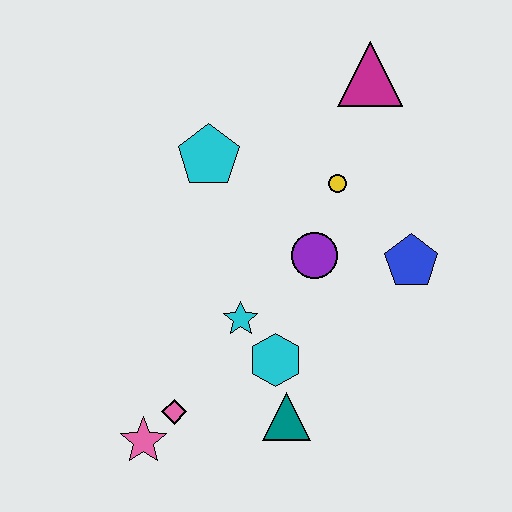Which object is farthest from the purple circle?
The pink star is farthest from the purple circle.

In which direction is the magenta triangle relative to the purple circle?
The magenta triangle is above the purple circle.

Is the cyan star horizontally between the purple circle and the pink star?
Yes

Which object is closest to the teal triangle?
The cyan hexagon is closest to the teal triangle.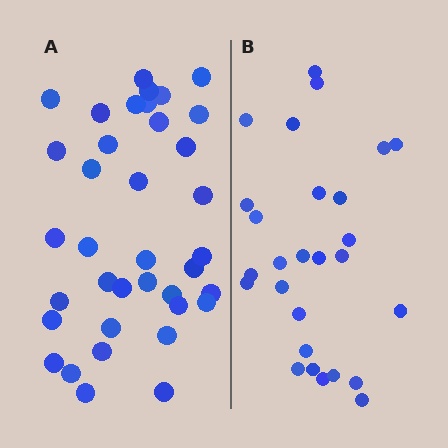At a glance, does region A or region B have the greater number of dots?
Region A (the left region) has more dots.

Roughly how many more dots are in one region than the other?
Region A has roughly 10 or so more dots than region B.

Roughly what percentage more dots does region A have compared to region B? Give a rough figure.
About 35% more.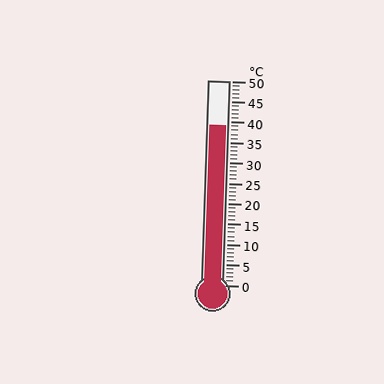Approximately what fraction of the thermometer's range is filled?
The thermometer is filled to approximately 80% of its range.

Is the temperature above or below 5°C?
The temperature is above 5°C.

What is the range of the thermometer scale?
The thermometer scale ranges from 0°C to 50°C.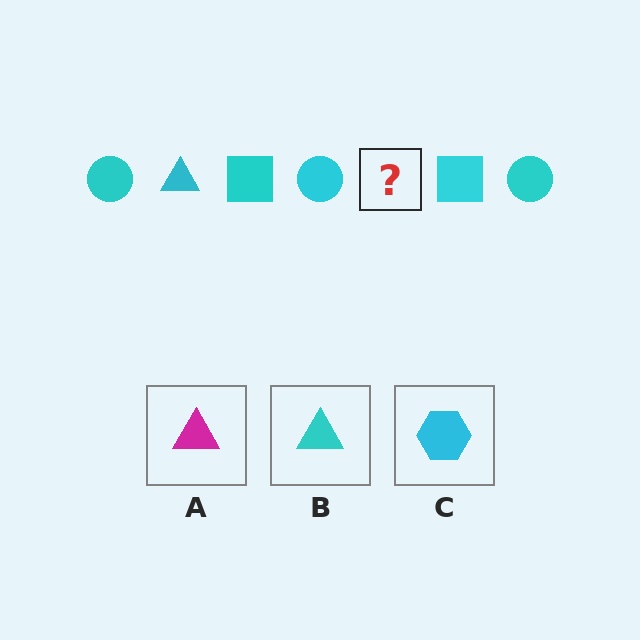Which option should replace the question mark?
Option B.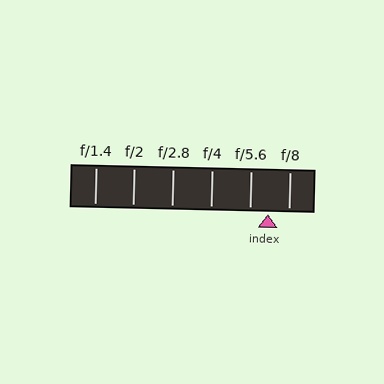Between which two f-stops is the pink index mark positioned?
The index mark is between f/5.6 and f/8.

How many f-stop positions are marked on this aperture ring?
There are 6 f-stop positions marked.